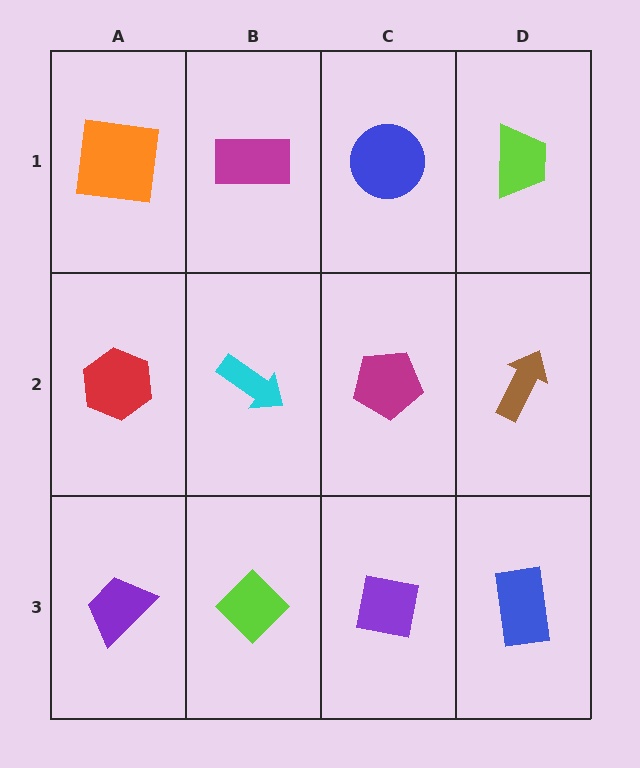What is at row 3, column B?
A lime diamond.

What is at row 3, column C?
A purple square.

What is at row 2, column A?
A red hexagon.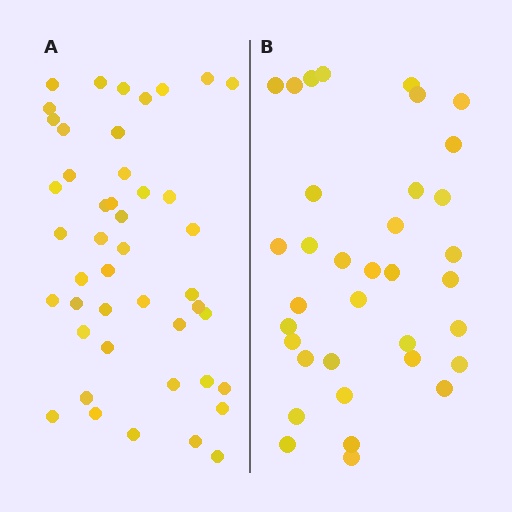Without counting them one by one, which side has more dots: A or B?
Region A (the left region) has more dots.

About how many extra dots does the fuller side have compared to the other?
Region A has roughly 10 or so more dots than region B.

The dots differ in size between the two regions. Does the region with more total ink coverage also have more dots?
No. Region B has more total ink coverage because its dots are larger, but region A actually contains more individual dots. Total area can be misleading — the number of items is what matters here.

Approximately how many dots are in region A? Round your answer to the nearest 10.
About 40 dots. (The exact count is 45, which rounds to 40.)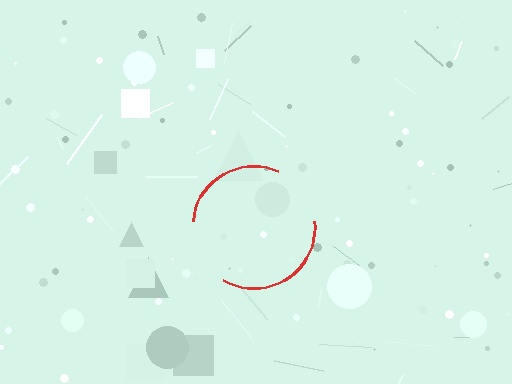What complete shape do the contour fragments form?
The contour fragments form a circle.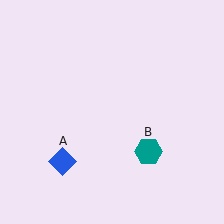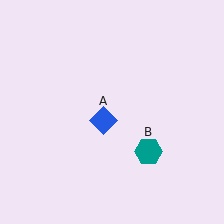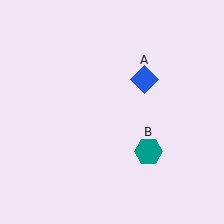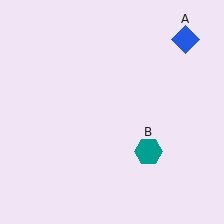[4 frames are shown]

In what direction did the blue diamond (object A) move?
The blue diamond (object A) moved up and to the right.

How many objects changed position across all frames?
1 object changed position: blue diamond (object A).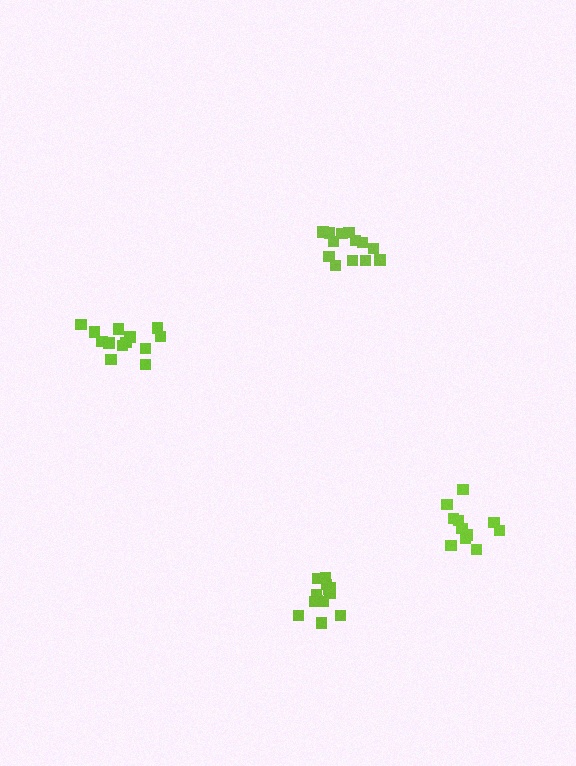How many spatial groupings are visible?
There are 4 spatial groupings.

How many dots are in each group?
Group 1: 11 dots, Group 2: 13 dots, Group 3: 13 dots, Group 4: 13 dots (50 total).